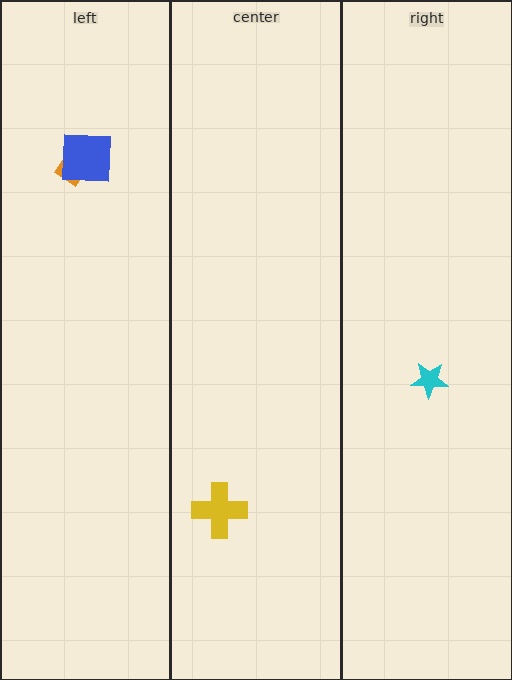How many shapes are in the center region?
1.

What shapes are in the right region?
The cyan star.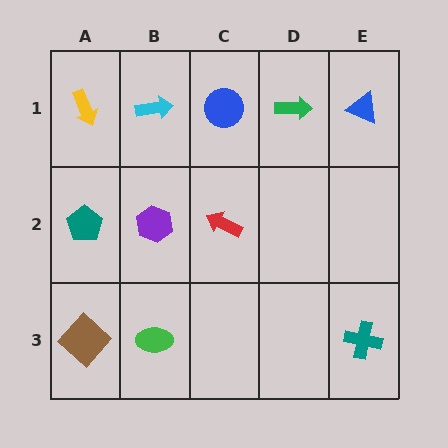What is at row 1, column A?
A yellow arrow.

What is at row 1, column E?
A blue triangle.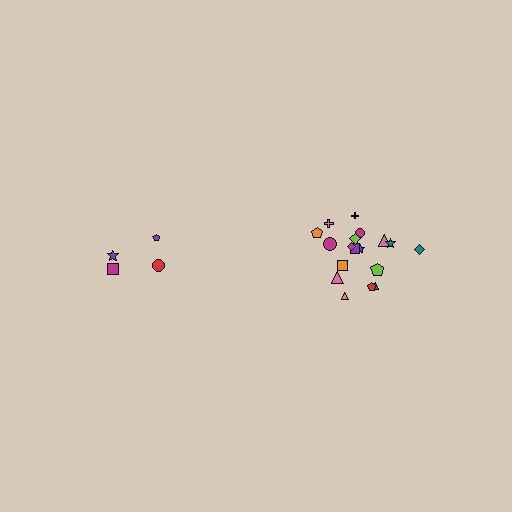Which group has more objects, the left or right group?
The right group.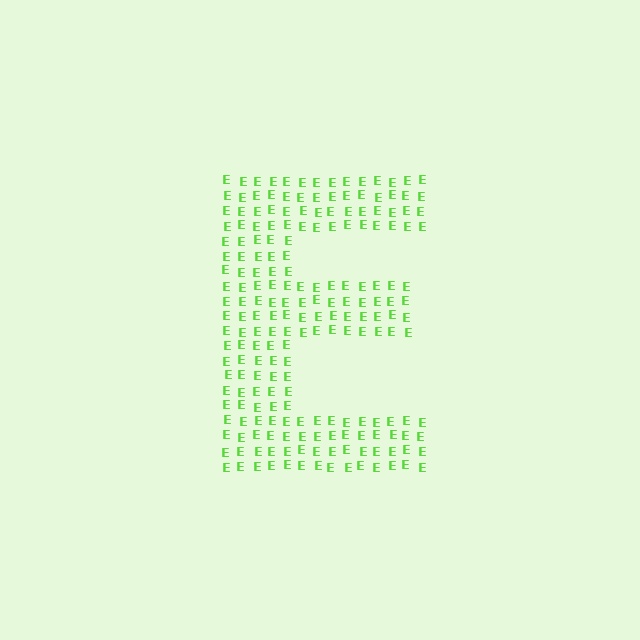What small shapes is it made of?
It is made of small letter E's.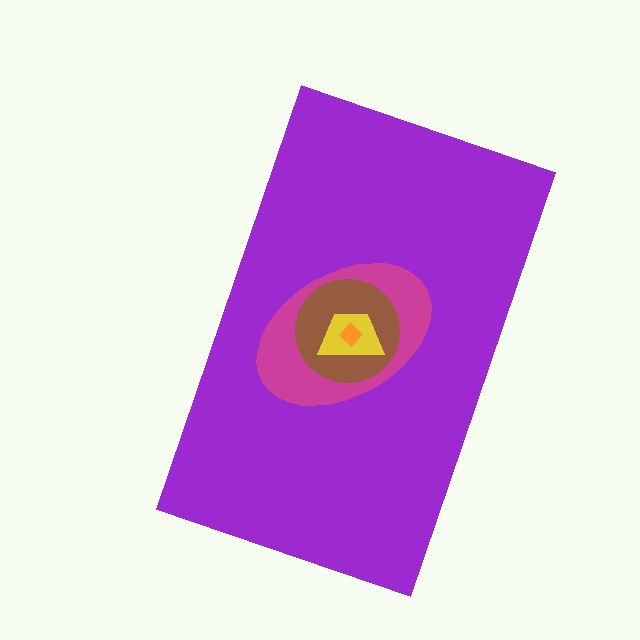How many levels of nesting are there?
5.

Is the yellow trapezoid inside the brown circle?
Yes.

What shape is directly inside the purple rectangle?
The magenta ellipse.